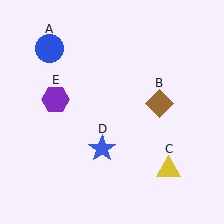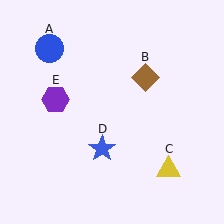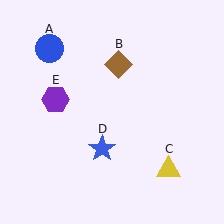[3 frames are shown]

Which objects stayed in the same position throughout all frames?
Blue circle (object A) and yellow triangle (object C) and blue star (object D) and purple hexagon (object E) remained stationary.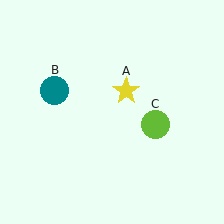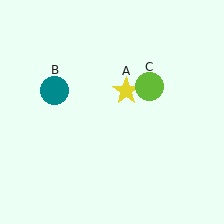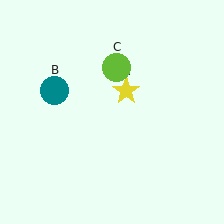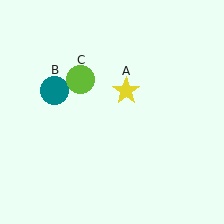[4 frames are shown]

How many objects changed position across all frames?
1 object changed position: lime circle (object C).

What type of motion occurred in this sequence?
The lime circle (object C) rotated counterclockwise around the center of the scene.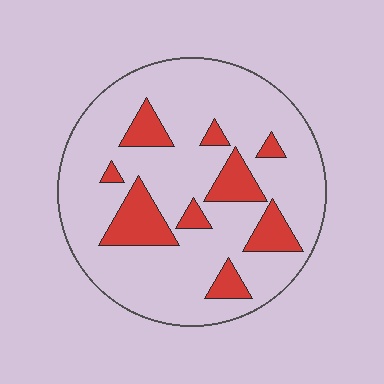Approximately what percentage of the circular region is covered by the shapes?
Approximately 20%.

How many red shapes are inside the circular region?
9.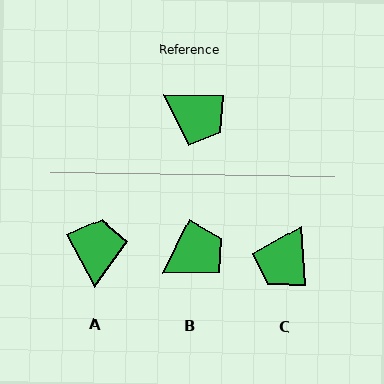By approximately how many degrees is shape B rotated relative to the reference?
Approximately 65 degrees counter-clockwise.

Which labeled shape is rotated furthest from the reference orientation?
A, about 118 degrees away.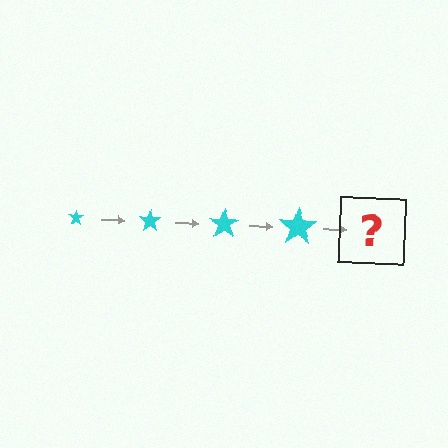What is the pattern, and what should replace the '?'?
The pattern is that the star gets progressively larger each step. The '?' should be a cyan star, larger than the previous one.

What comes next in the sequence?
The next element should be a cyan star, larger than the previous one.